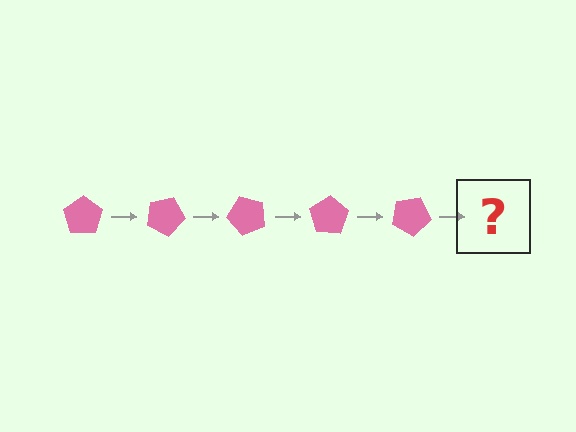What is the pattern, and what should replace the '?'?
The pattern is that the pentagon rotates 25 degrees each step. The '?' should be a pink pentagon rotated 125 degrees.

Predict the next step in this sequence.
The next step is a pink pentagon rotated 125 degrees.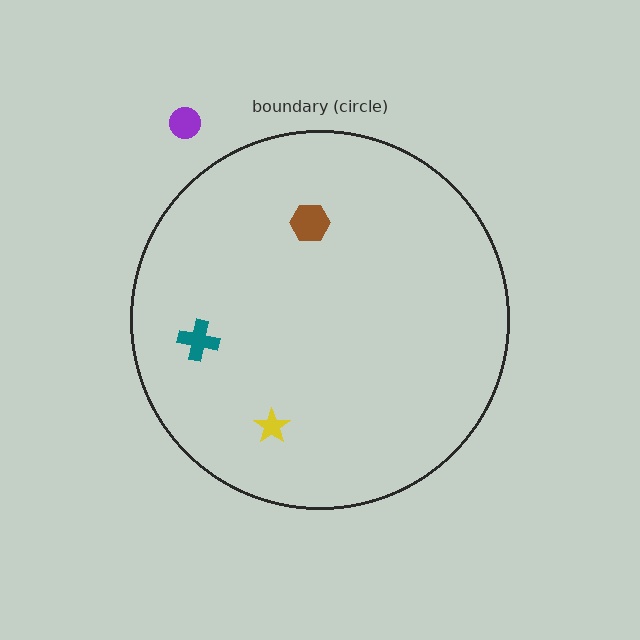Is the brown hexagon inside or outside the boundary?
Inside.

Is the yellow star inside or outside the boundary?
Inside.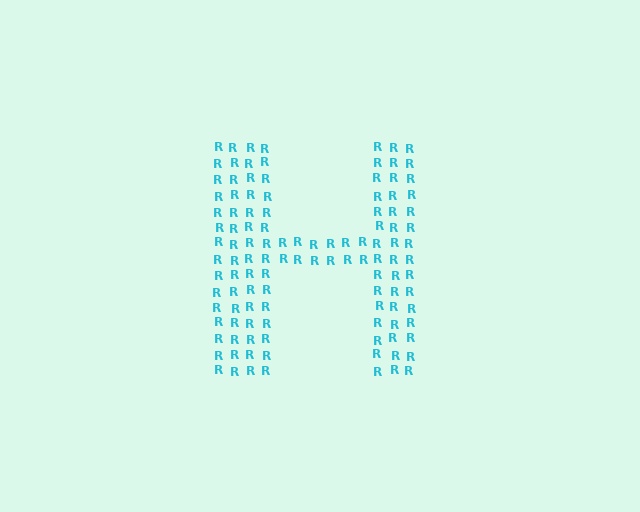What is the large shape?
The large shape is the letter H.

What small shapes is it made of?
It is made of small letter R's.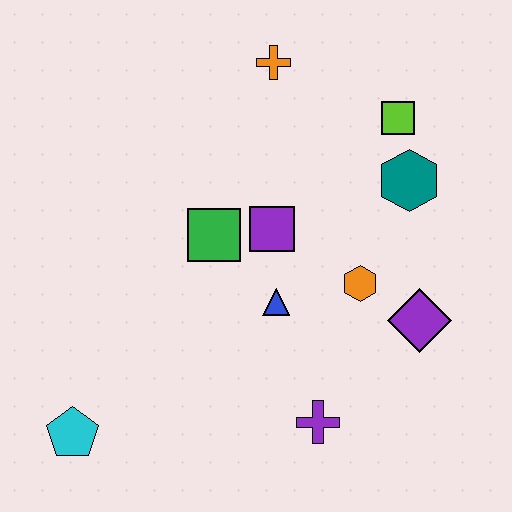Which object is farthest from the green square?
The cyan pentagon is farthest from the green square.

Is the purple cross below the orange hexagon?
Yes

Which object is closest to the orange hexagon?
The purple diamond is closest to the orange hexagon.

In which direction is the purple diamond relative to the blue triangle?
The purple diamond is to the right of the blue triangle.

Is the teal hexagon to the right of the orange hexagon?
Yes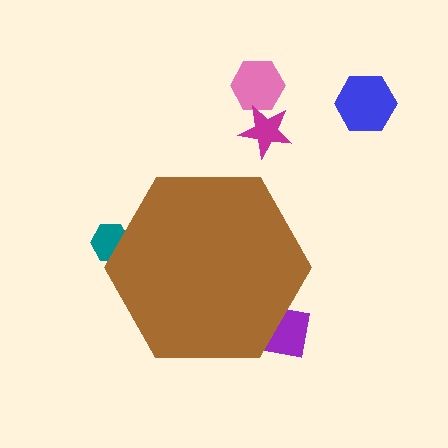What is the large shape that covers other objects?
A brown hexagon.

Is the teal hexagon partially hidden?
Yes, the teal hexagon is partially hidden behind the brown hexagon.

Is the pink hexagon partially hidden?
No, the pink hexagon is fully visible.